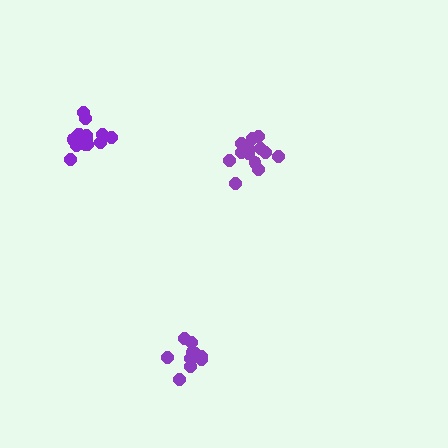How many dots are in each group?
Group 1: 13 dots, Group 2: 11 dots, Group 3: 15 dots (39 total).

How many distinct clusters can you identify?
There are 3 distinct clusters.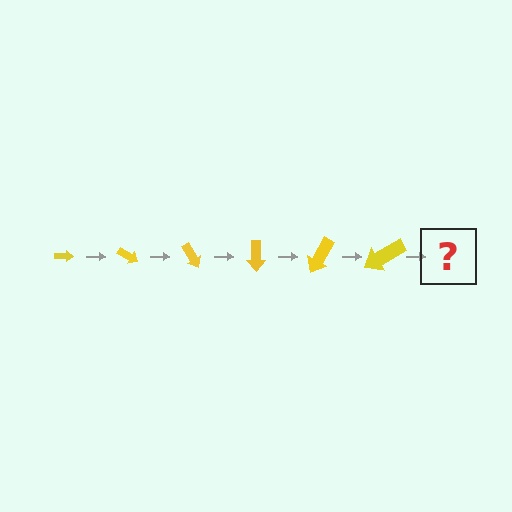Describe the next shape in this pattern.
It should be an arrow, larger than the previous one and rotated 180 degrees from the start.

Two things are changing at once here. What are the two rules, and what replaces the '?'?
The two rules are that the arrow grows larger each step and it rotates 30 degrees each step. The '?' should be an arrow, larger than the previous one and rotated 180 degrees from the start.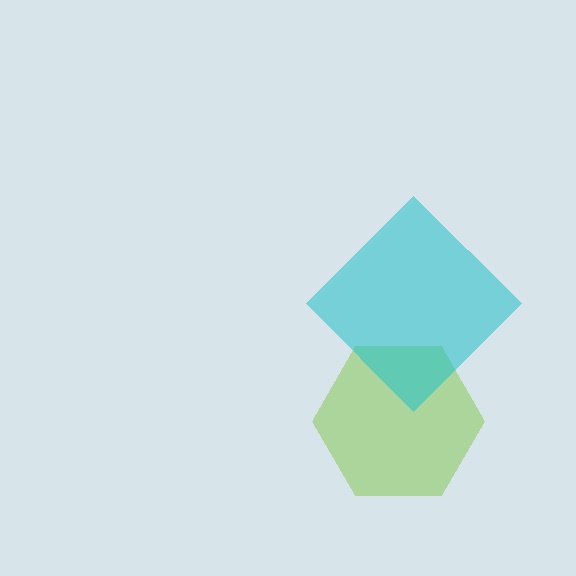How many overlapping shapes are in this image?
There are 2 overlapping shapes in the image.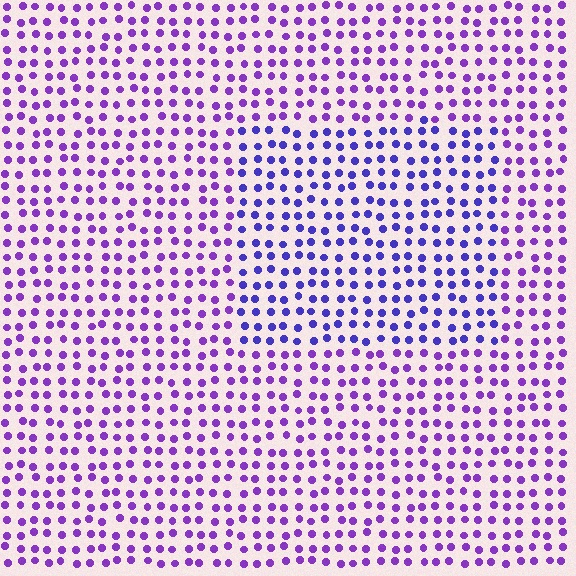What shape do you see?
I see a rectangle.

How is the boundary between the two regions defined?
The boundary is defined purely by a slight shift in hue (about 29 degrees). Spacing, size, and orientation are identical on both sides.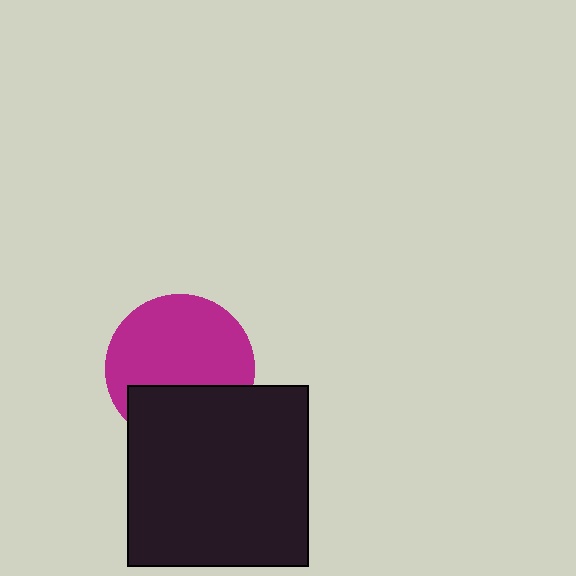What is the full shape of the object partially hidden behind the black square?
The partially hidden object is a magenta circle.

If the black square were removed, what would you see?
You would see the complete magenta circle.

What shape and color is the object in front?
The object in front is a black square.